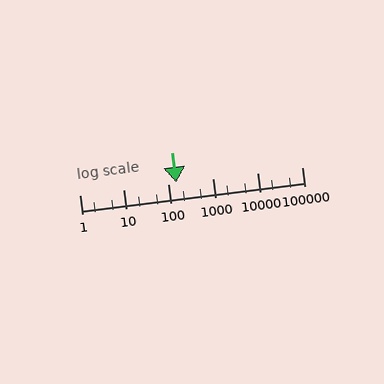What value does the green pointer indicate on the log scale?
The pointer indicates approximately 150.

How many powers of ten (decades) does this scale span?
The scale spans 5 decades, from 1 to 100000.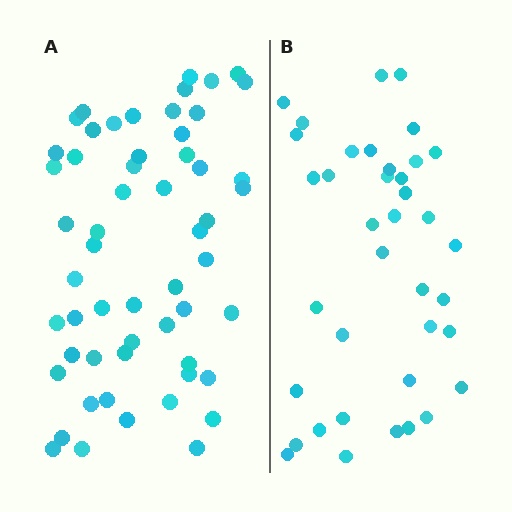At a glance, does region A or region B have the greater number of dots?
Region A (the left region) has more dots.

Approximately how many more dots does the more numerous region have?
Region A has approximately 20 more dots than region B.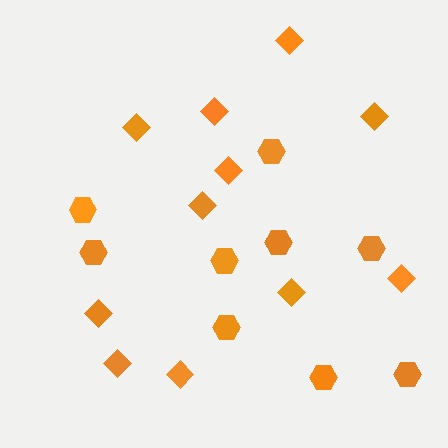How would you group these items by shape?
There are 2 groups: one group of hexagons (9) and one group of diamonds (11).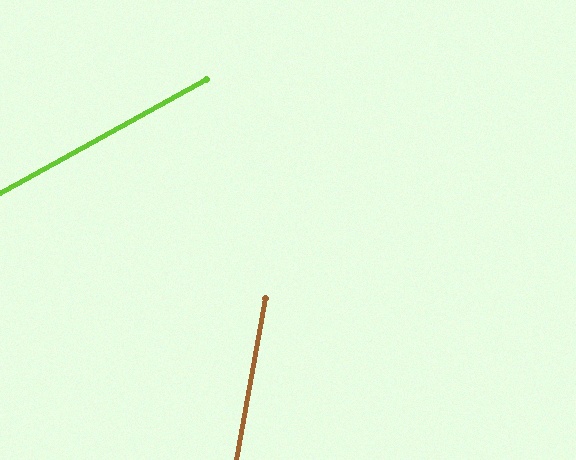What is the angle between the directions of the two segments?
Approximately 51 degrees.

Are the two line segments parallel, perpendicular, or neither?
Neither parallel nor perpendicular — they differ by about 51°.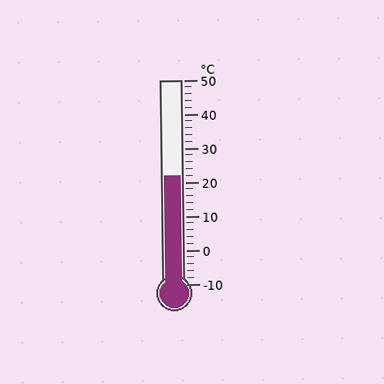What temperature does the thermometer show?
The thermometer shows approximately 22°C.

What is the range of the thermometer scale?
The thermometer scale ranges from -10°C to 50°C.